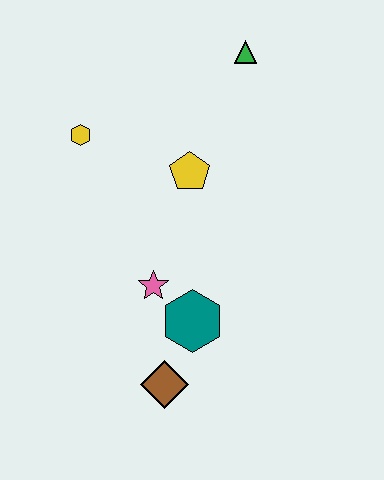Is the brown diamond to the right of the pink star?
Yes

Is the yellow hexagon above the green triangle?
No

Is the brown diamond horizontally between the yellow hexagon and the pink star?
No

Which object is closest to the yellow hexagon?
The yellow pentagon is closest to the yellow hexagon.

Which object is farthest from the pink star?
The green triangle is farthest from the pink star.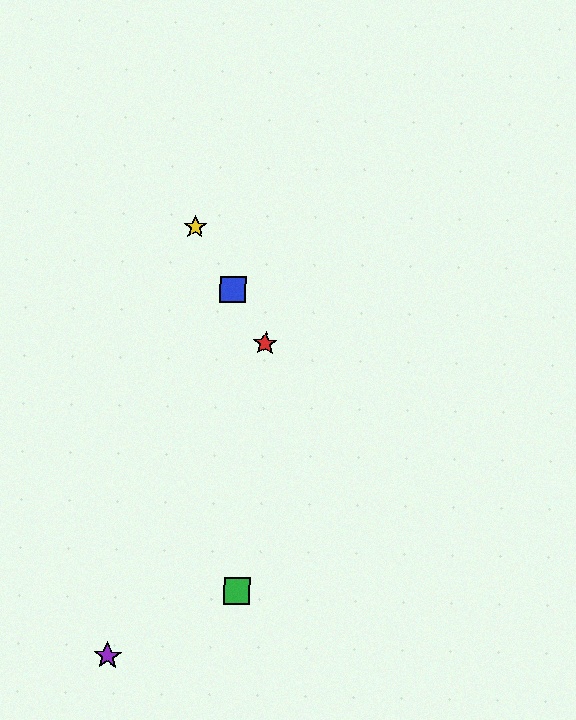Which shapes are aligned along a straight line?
The red star, the blue square, the yellow star are aligned along a straight line.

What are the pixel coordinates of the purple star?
The purple star is at (108, 656).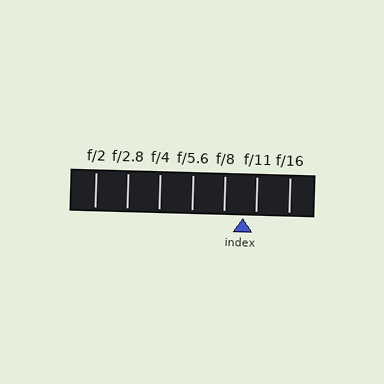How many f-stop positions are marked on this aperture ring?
There are 7 f-stop positions marked.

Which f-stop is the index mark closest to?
The index mark is closest to f/11.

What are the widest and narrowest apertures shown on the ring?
The widest aperture shown is f/2 and the narrowest is f/16.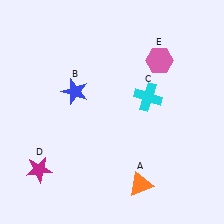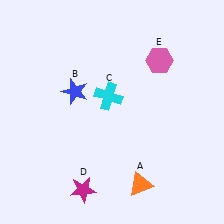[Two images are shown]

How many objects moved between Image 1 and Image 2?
2 objects moved between the two images.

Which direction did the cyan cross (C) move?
The cyan cross (C) moved left.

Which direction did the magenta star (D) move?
The magenta star (D) moved right.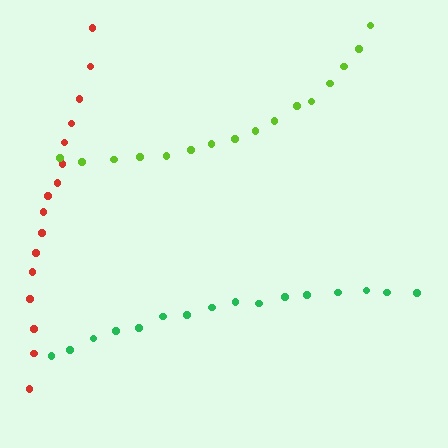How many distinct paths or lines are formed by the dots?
There are 3 distinct paths.